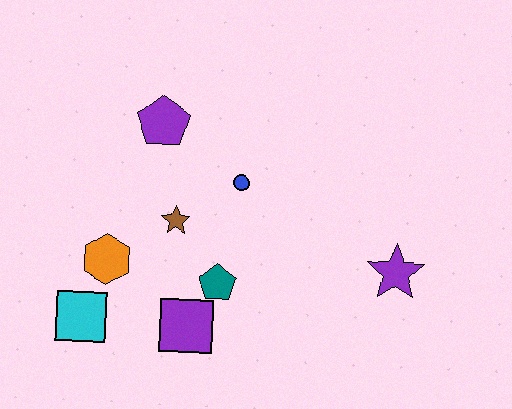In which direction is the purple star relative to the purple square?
The purple star is to the right of the purple square.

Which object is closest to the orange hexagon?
The cyan square is closest to the orange hexagon.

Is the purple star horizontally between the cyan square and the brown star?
No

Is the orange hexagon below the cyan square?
No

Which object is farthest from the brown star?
The purple star is farthest from the brown star.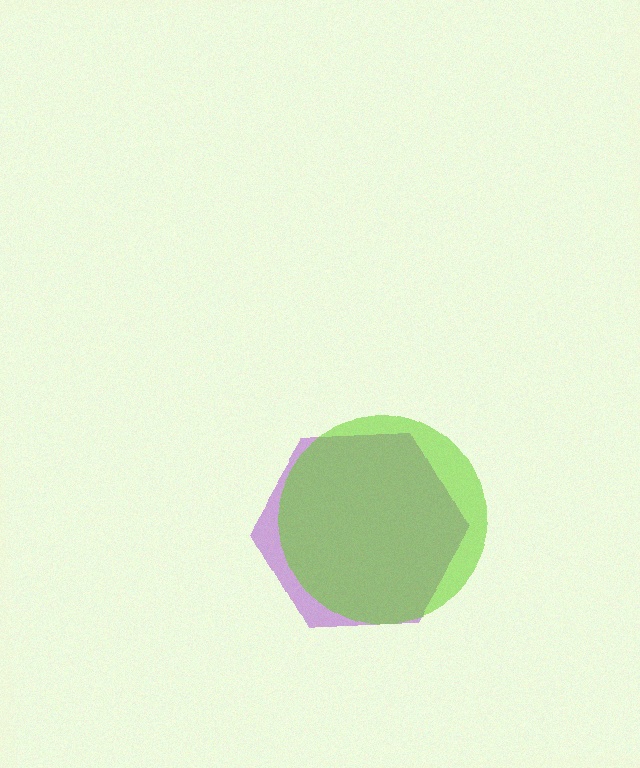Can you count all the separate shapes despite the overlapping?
Yes, there are 2 separate shapes.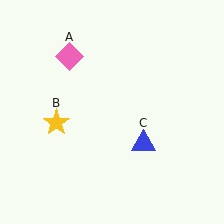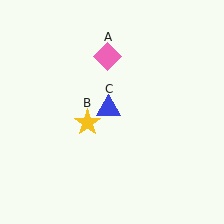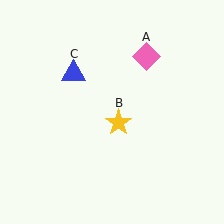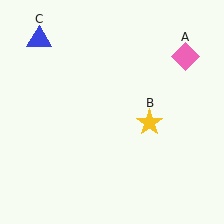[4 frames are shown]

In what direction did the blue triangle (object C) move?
The blue triangle (object C) moved up and to the left.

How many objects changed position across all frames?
3 objects changed position: pink diamond (object A), yellow star (object B), blue triangle (object C).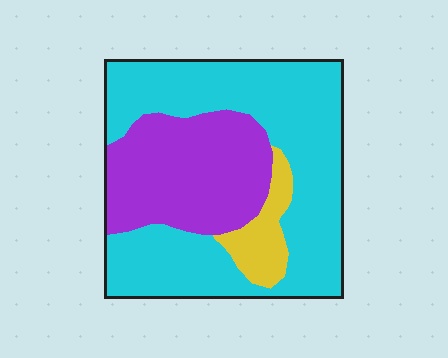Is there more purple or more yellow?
Purple.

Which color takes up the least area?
Yellow, at roughly 10%.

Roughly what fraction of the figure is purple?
Purple covers about 30% of the figure.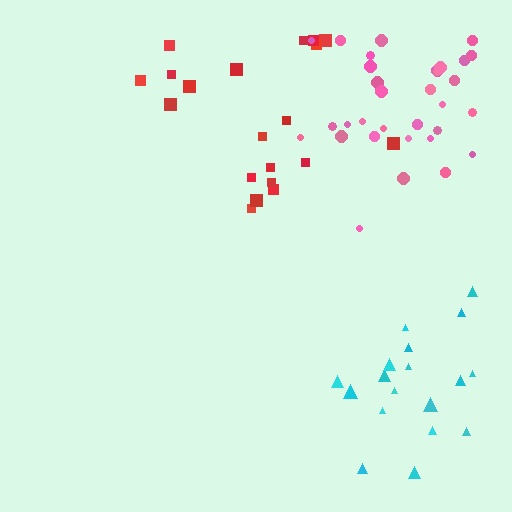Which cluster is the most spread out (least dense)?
Red.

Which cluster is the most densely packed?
Pink.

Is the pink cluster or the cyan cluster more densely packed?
Pink.